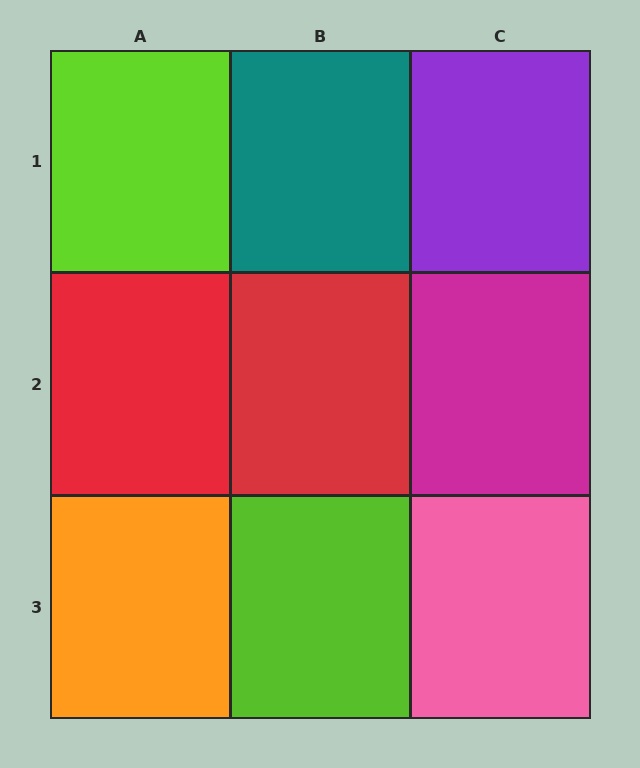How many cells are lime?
2 cells are lime.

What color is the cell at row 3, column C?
Pink.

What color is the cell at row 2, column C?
Magenta.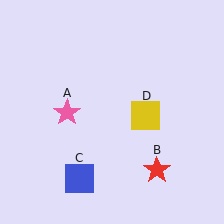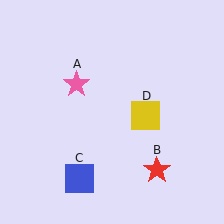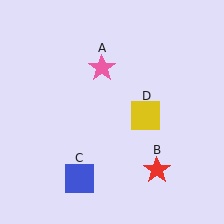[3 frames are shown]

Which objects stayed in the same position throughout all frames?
Red star (object B) and blue square (object C) and yellow square (object D) remained stationary.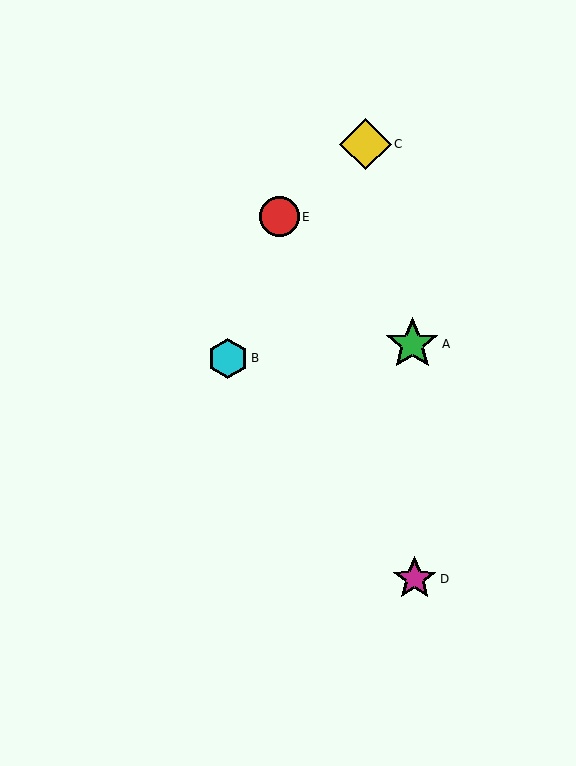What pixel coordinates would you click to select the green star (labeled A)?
Click at (412, 344) to select the green star A.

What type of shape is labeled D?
Shape D is a magenta star.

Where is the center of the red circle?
The center of the red circle is at (279, 217).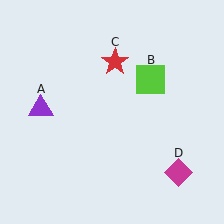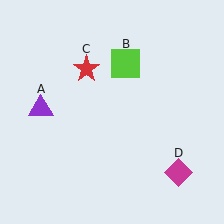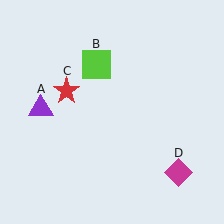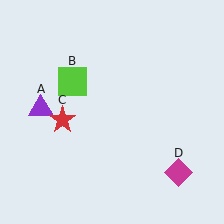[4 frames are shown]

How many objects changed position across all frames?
2 objects changed position: lime square (object B), red star (object C).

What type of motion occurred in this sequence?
The lime square (object B), red star (object C) rotated counterclockwise around the center of the scene.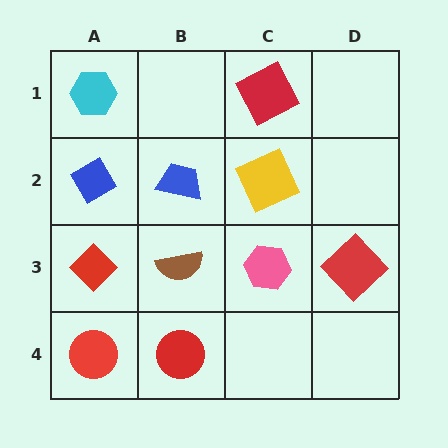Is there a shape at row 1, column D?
No, that cell is empty.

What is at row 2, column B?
A blue trapezoid.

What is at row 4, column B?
A red circle.